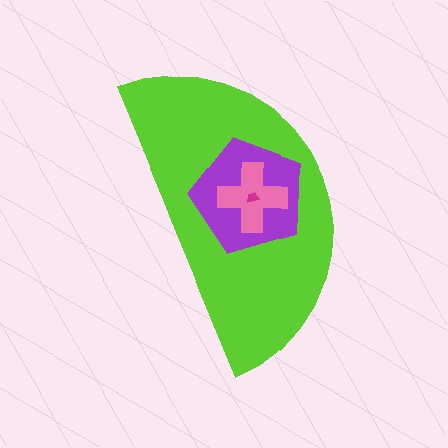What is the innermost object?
The magenta trapezoid.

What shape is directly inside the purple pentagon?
The pink cross.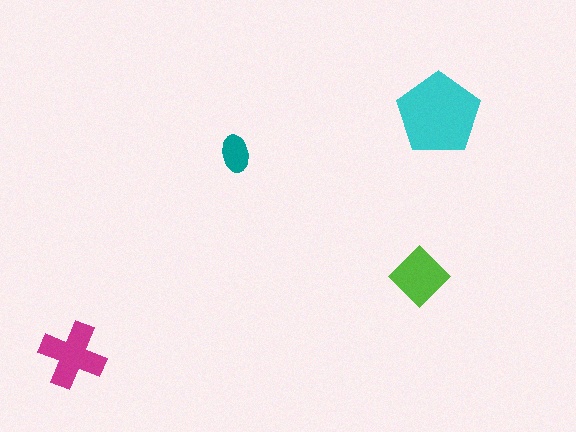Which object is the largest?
The cyan pentagon.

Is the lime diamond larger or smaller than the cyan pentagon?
Smaller.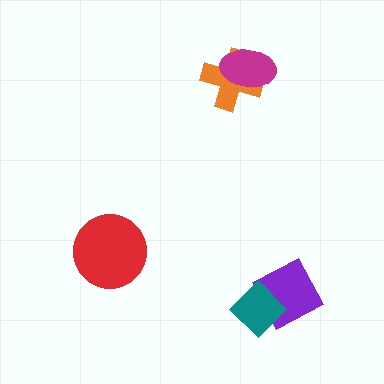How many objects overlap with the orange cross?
1 object overlaps with the orange cross.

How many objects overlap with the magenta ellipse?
1 object overlaps with the magenta ellipse.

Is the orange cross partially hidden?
Yes, it is partially covered by another shape.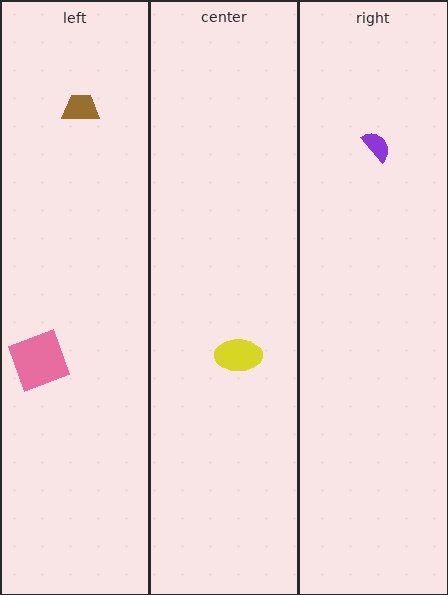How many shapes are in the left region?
2.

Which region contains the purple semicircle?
The right region.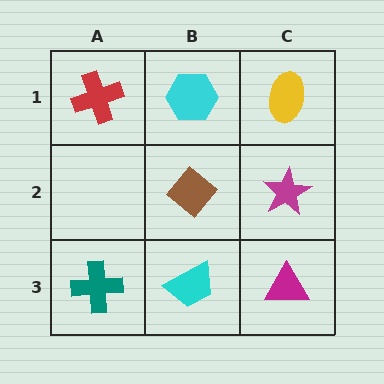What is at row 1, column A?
A red cross.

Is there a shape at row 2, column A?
No, that cell is empty.